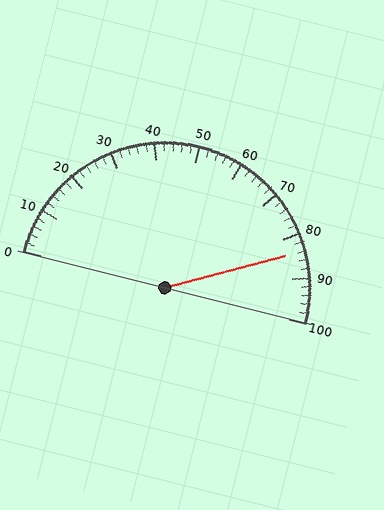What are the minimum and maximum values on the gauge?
The gauge ranges from 0 to 100.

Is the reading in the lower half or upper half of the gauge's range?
The reading is in the upper half of the range (0 to 100).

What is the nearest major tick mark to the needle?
The nearest major tick mark is 80.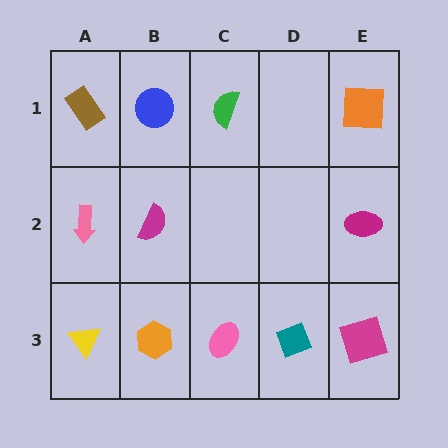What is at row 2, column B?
A magenta semicircle.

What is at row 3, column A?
A yellow triangle.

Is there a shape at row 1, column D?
No, that cell is empty.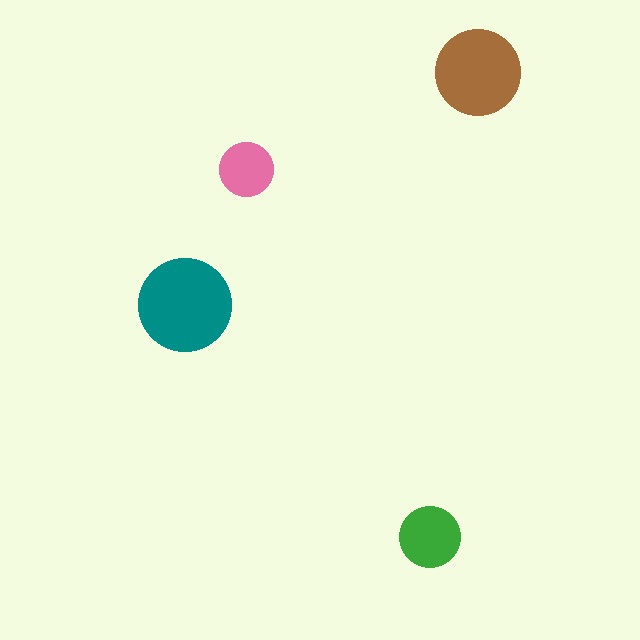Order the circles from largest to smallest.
the teal one, the brown one, the green one, the pink one.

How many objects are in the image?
There are 4 objects in the image.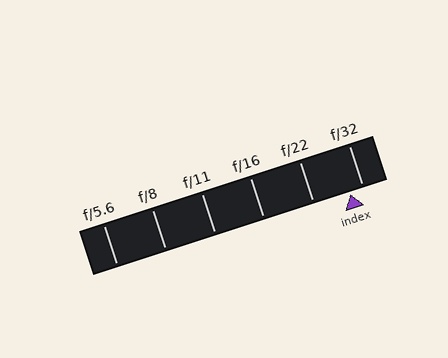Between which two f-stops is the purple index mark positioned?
The index mark is between f/22 and f/32.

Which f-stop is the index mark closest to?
The index mark is closest to f/32.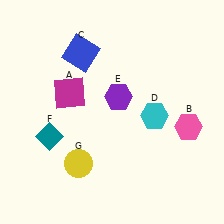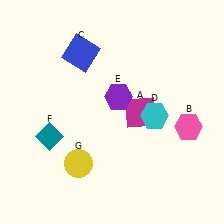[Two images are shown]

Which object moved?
The magenta square (A) moved right.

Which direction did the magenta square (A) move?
The magenta square (A) moved right.